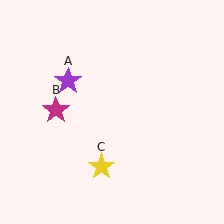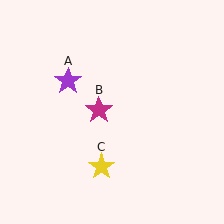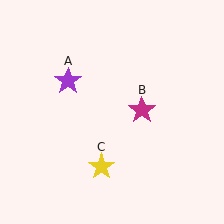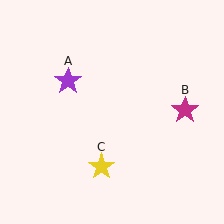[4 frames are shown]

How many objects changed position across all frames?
1 object changed position: magenta star (object B).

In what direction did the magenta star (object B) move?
The magenta star (object B) moved right.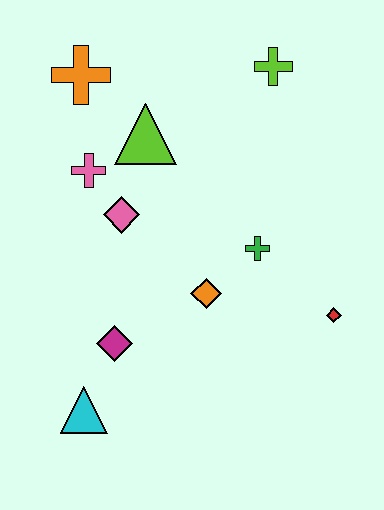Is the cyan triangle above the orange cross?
No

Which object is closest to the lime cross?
The lime triangle is closest to the lime cross.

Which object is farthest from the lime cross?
The cyan triangle is farthest from the lime cross.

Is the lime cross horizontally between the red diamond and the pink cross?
Yes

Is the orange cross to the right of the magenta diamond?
No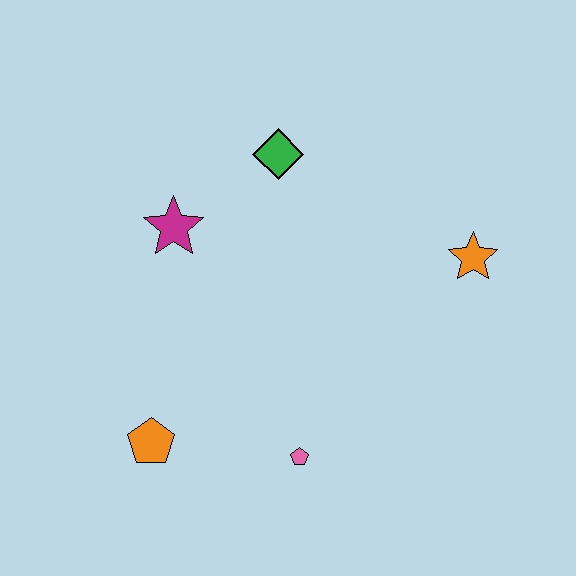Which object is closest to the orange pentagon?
The pink pentagon is closest to the orange pentagon.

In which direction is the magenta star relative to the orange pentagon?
The magenta star is above the orange pentagon.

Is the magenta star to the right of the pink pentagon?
No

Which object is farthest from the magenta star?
The orange star is farthest from the magenta star.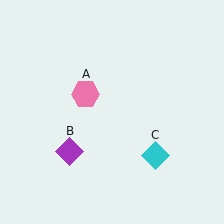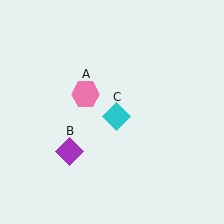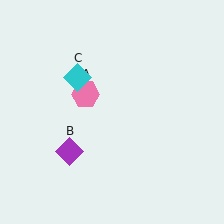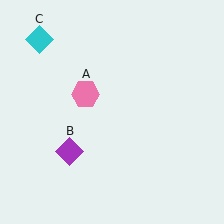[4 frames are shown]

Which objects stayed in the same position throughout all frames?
Pink hexagon (object A) and purple diamond (object B) remained stationary.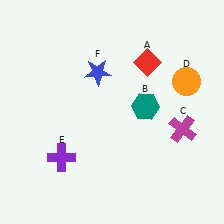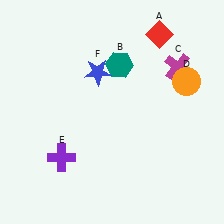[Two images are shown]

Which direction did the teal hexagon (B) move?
The teal hexagon (B) moved up.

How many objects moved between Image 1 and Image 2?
3 objects moved between the two images.